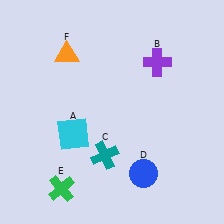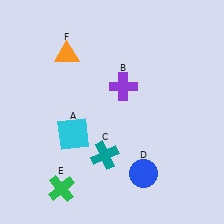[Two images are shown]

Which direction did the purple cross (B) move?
The purple cross (B) moved left.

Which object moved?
The purple cross (B) moved left.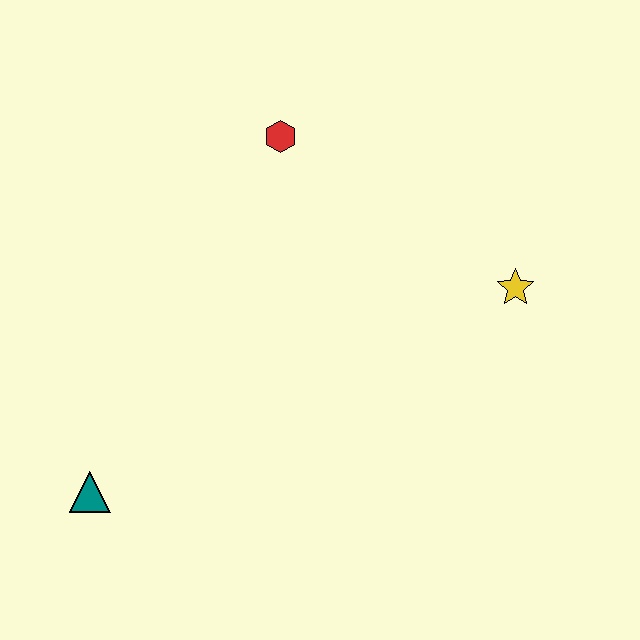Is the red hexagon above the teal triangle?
Yes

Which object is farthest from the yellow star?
The teal triangle is farthest from the yellow star.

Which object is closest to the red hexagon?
The yellow star is closest to the red hexagon.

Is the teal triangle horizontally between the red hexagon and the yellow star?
No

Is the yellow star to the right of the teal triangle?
Yes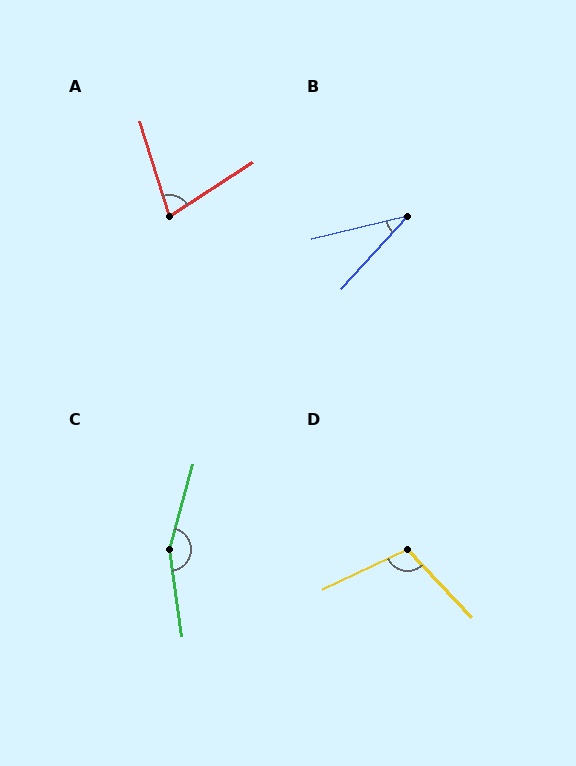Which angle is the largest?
C, at approximately 156 degrees.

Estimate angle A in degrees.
Approximately 74 degrees.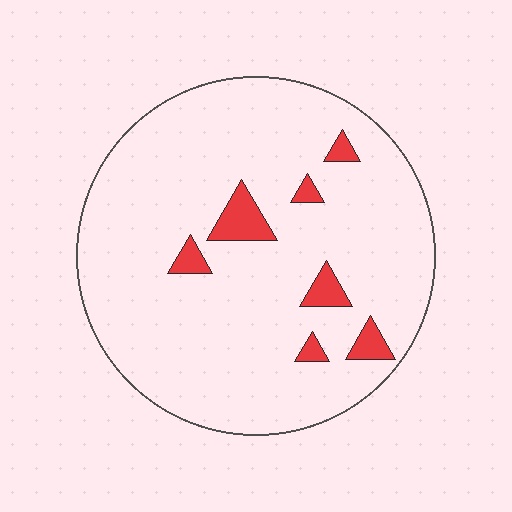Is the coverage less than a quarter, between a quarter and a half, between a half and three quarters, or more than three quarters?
Less than a quarter.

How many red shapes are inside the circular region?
7.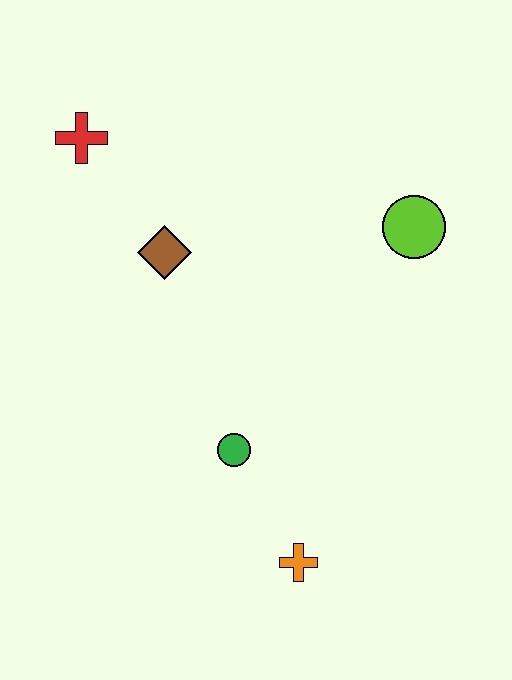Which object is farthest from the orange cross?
The red cross is farthest from the orange cross.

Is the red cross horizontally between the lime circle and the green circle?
No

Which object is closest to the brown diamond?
The red cross is closest to the brown diamond.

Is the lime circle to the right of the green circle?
Yes